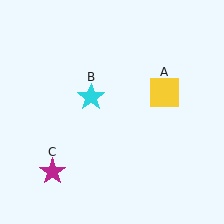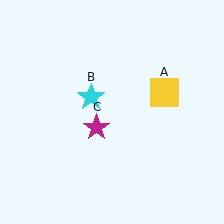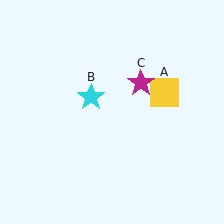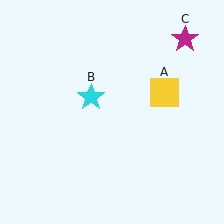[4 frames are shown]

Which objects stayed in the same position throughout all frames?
Yellow square (object A) and cyan star (object B) remained stationary.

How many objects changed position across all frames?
1 object changed position: magenta star (object C).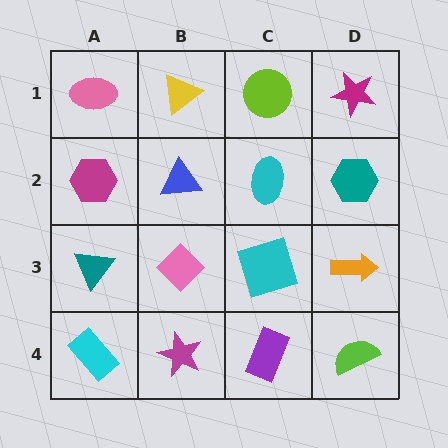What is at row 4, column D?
A lime semicircle.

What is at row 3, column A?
A teal triangle.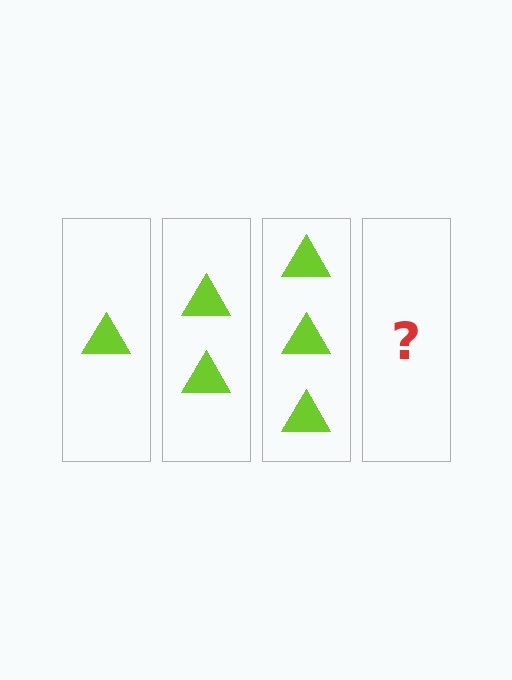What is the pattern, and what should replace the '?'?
The pattern is that each step adds one more triangle. The '?' should be 4 triangles.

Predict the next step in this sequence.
The next step is 4 triangles.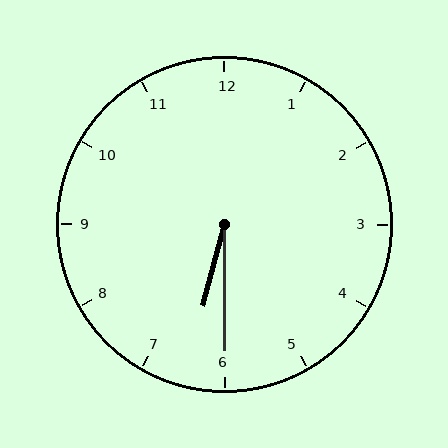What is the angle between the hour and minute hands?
Approximately 15 degrees.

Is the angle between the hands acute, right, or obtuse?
It is acute.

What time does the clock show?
6:30.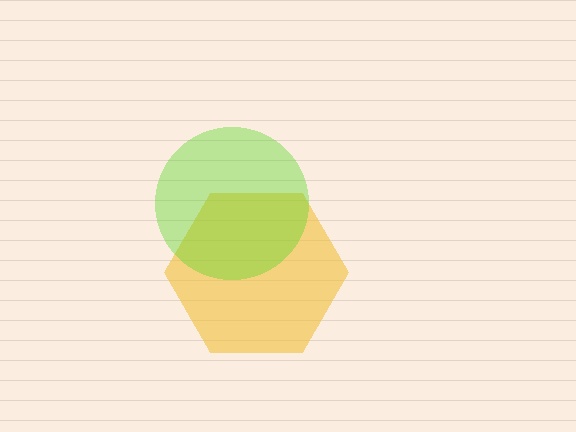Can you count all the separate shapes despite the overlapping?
Yes, there are 2 separate shapes.